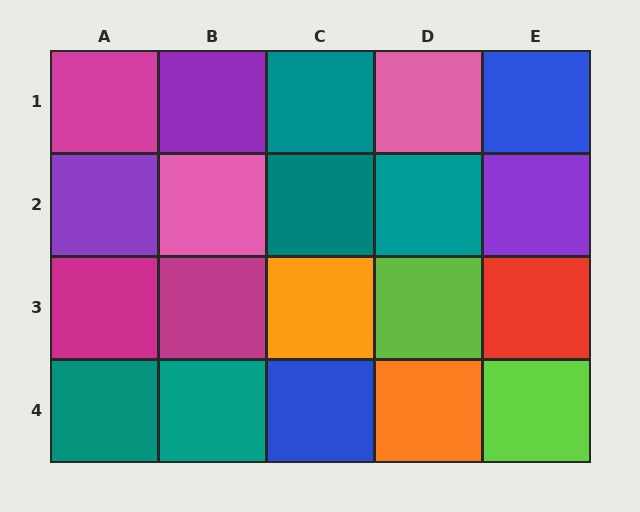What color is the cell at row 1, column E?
Blue.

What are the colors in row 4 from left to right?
Teal, teal, blue, orange, lime.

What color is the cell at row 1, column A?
Magenta.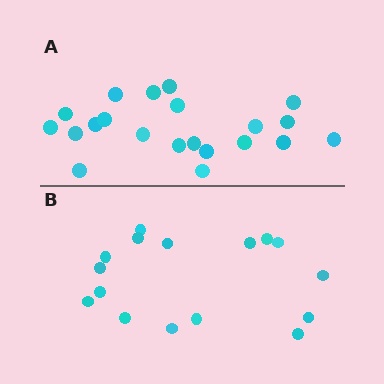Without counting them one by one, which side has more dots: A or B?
Region A (the top region) has more dots.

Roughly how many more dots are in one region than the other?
Region A has about 5 more dots than region B.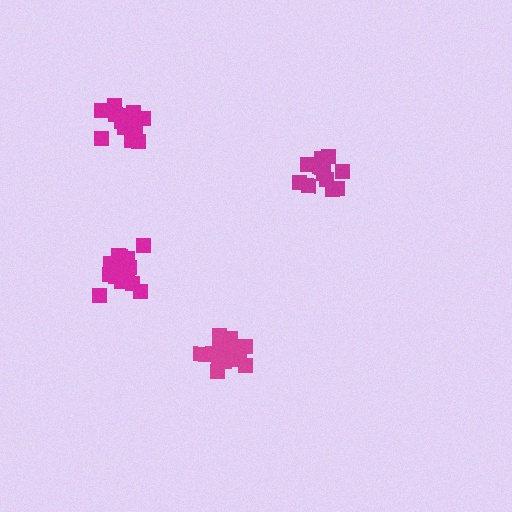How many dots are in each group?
Group 1: 14 dots, Group 2: 18 dots, Group 3: 14 dots, Group 4: 19 dots (65 total).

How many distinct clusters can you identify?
There are 4 distinct clusters.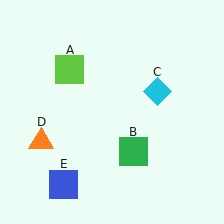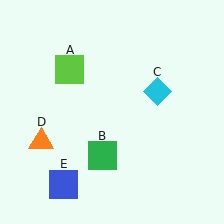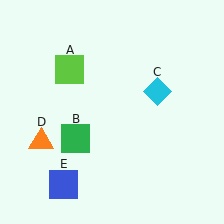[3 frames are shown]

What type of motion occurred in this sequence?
The green square (object B) rotated clockwise around the center of the scene.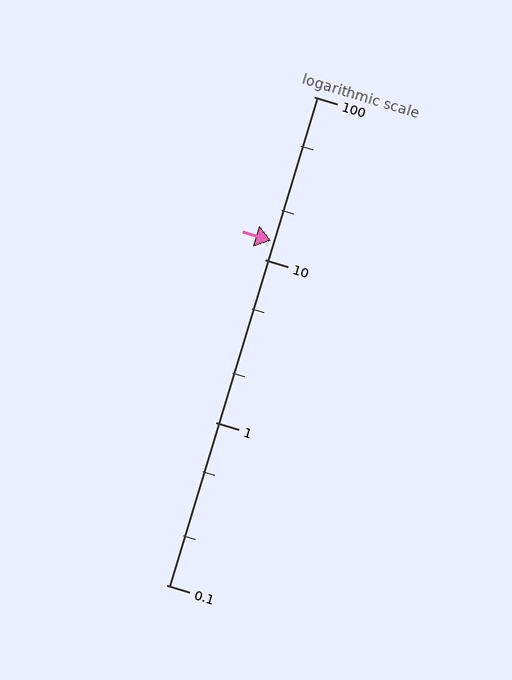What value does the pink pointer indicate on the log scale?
The pointer indicates approximately 13.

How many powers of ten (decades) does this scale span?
The scale spans 3 decades, from 0.1 to 100.